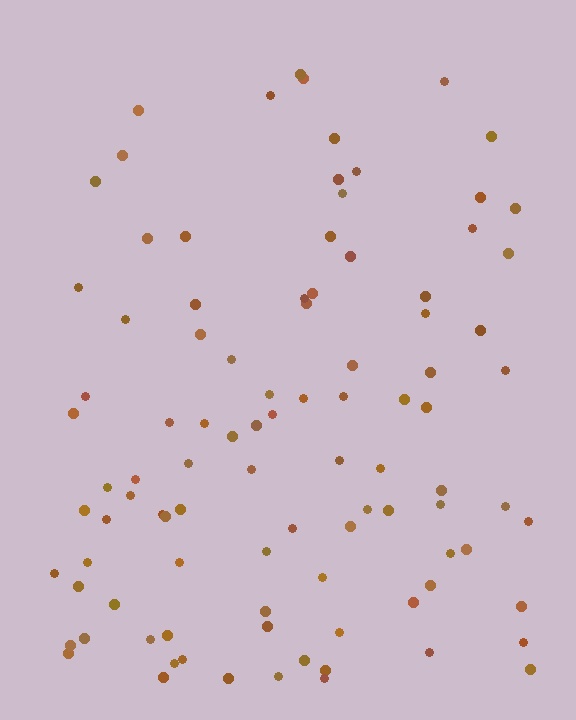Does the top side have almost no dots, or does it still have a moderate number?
Still a moderate number, just noticeably fewer than the bottom.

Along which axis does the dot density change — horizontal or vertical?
Vertical.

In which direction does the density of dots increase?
From top to bottom, with the bottom side densest.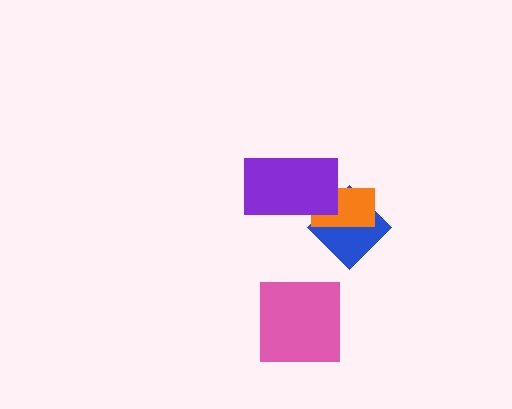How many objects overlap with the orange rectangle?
2 objects overlap with the orange rectangle.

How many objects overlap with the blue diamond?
2 objects overlap with the blue diamond.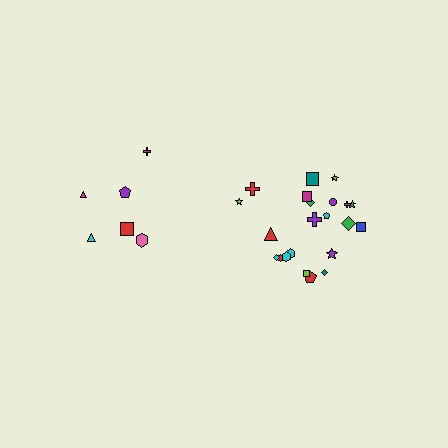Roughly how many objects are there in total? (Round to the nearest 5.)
Roughly 30 objects in total.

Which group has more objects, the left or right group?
The right group.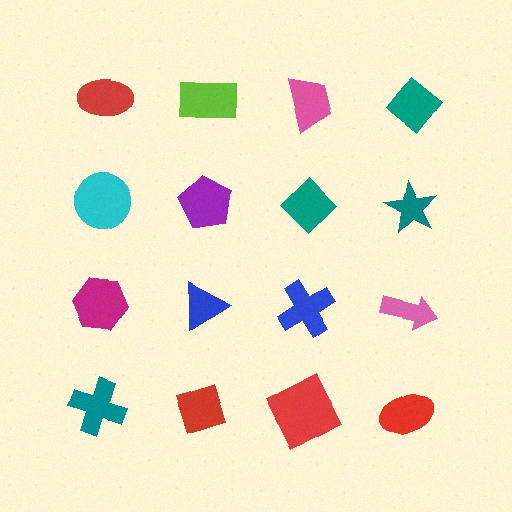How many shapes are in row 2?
4 shapes.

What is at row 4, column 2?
A red diamond.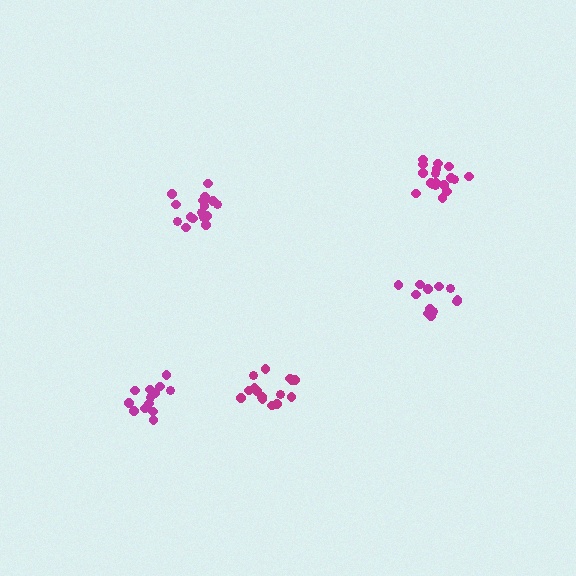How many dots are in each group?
Group 1: 19 dots, Group 2: 15 dots, Group 3: 13 dots, Group 4: 13 dots, Group 5: 17 dots (77 total).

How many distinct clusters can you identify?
There are 5 distinct clusters.